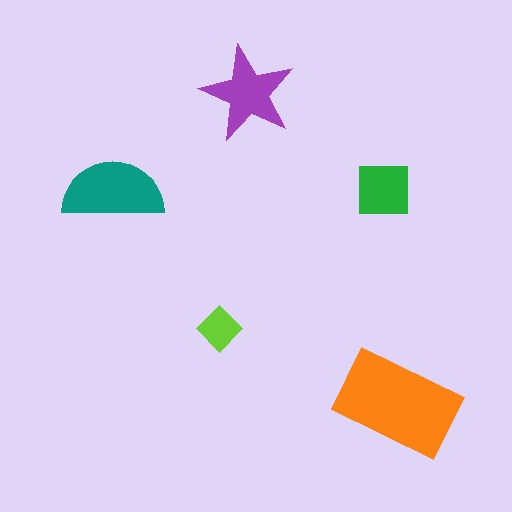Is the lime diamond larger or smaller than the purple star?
Smaller.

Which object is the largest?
The orange rectangle.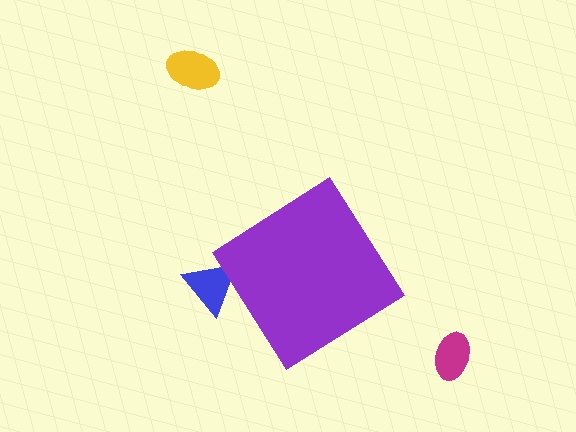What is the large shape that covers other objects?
A purple diamond.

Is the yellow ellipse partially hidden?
No, the yellow ellipse is fully visible.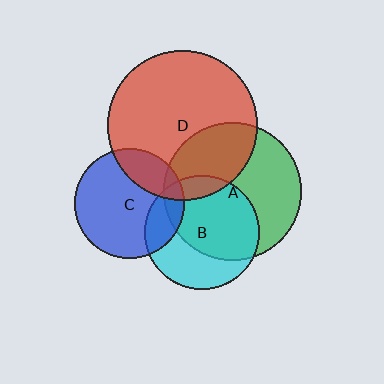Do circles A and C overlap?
Yes.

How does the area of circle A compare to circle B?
Approximately 1.4 times.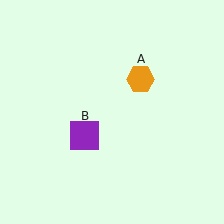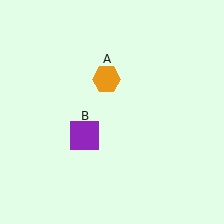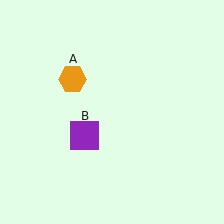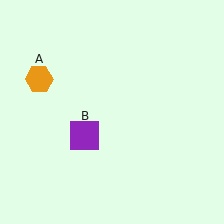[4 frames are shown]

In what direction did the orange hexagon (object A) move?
The orange hexagon (object A) moved left.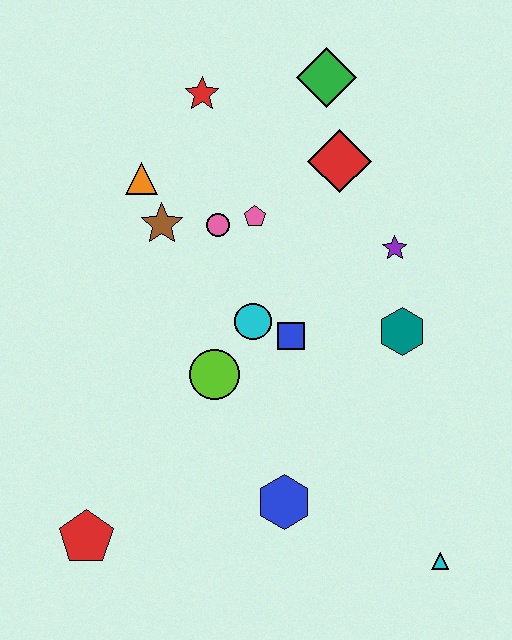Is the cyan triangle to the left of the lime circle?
No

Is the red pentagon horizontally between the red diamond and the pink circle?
No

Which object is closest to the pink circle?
The pink pentagon is closest to the pink circle.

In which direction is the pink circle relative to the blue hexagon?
The pink circle is above the blue hexagon.